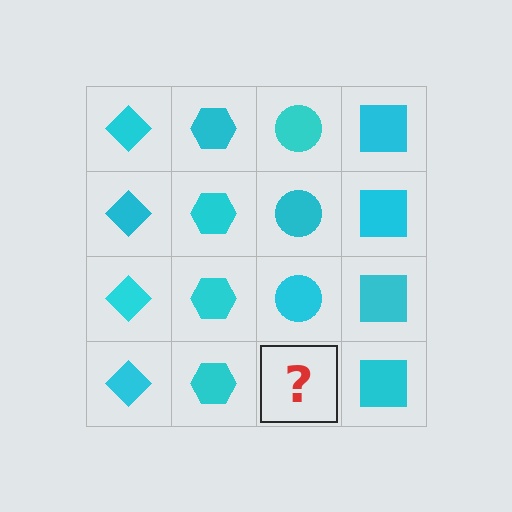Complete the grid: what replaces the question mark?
The question mark should be replaced with a cyan circle.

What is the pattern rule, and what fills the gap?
The rule is that each column has a consistent shape. The gap should be filled with a cyan circle.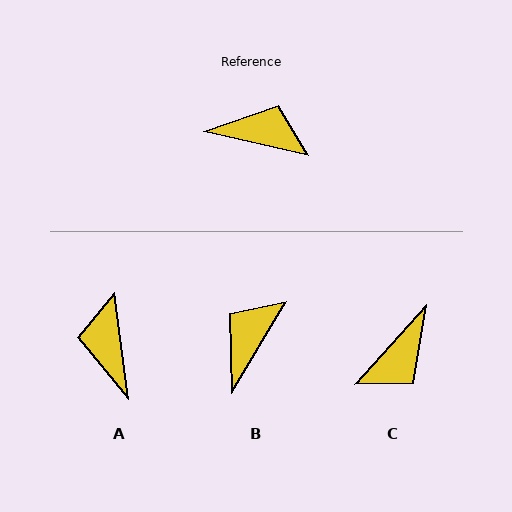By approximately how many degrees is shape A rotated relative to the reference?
Approximately 110 degrees counter-clockwise.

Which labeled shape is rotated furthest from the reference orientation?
C, about 119 degrees away.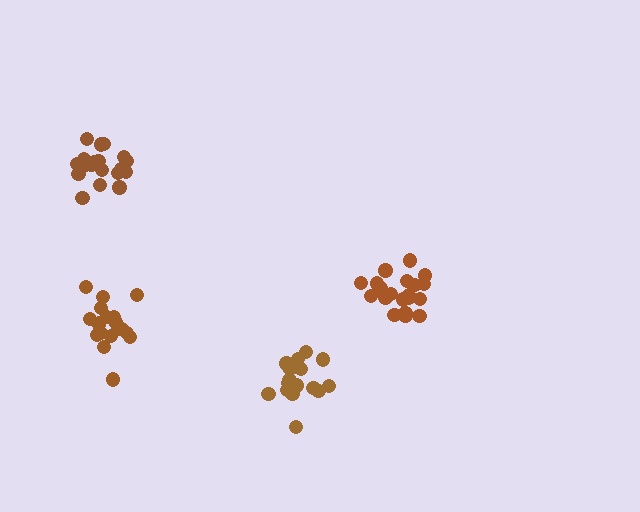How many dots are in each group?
Group 1: 20 dots, Group 2: 19 dots, Group 3: 18 dots, Group 4: 19 dots (76 total).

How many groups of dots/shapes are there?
There are 4 groups.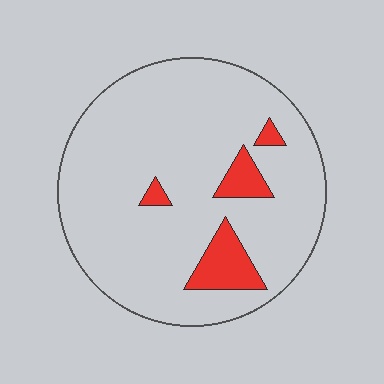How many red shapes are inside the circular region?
4.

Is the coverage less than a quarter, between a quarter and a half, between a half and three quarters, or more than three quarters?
Less than a quarter.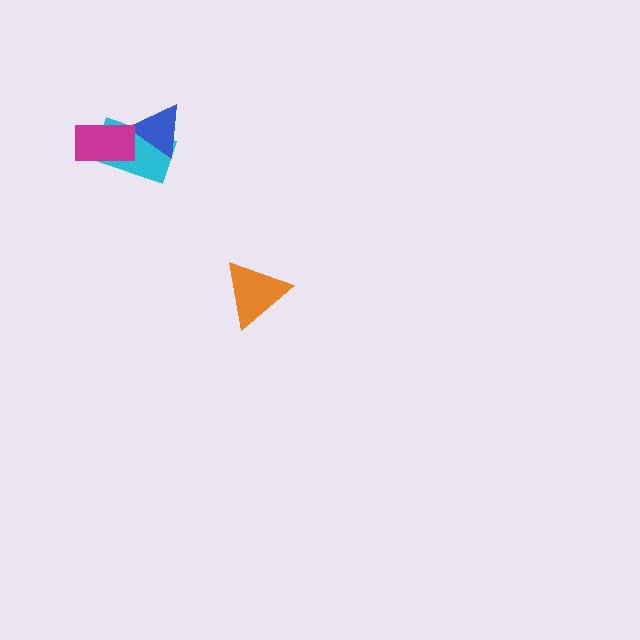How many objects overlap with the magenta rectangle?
1 object overlaps with the magenta rectangle.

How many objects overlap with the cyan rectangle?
2 objects overlap with the cyan rectangle.